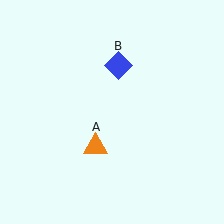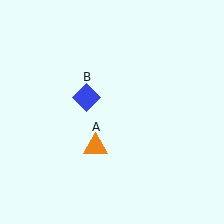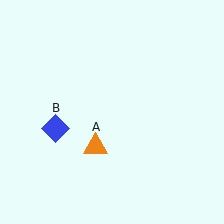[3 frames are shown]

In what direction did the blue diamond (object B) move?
The blue diamond (object B) moved down and to the left.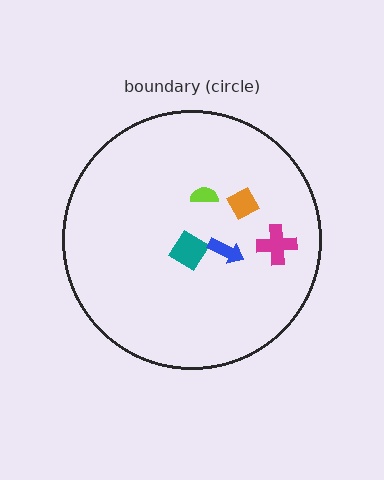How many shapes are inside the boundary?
5 inside, 0 outside.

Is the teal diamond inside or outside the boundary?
Inside.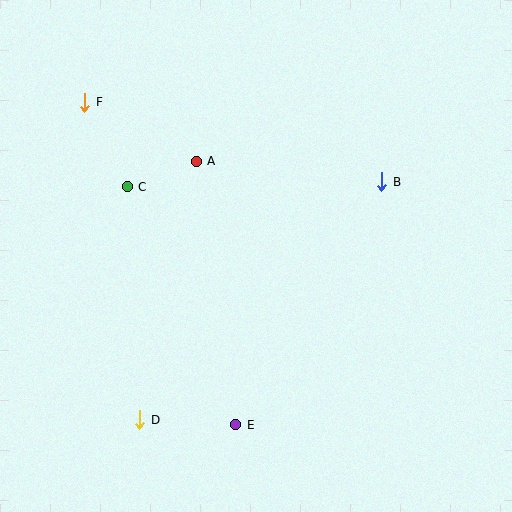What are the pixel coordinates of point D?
Point D is at (140, 420).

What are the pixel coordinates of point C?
Point C is at (127, 187).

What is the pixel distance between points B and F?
The distance between B and F is 308 pixels.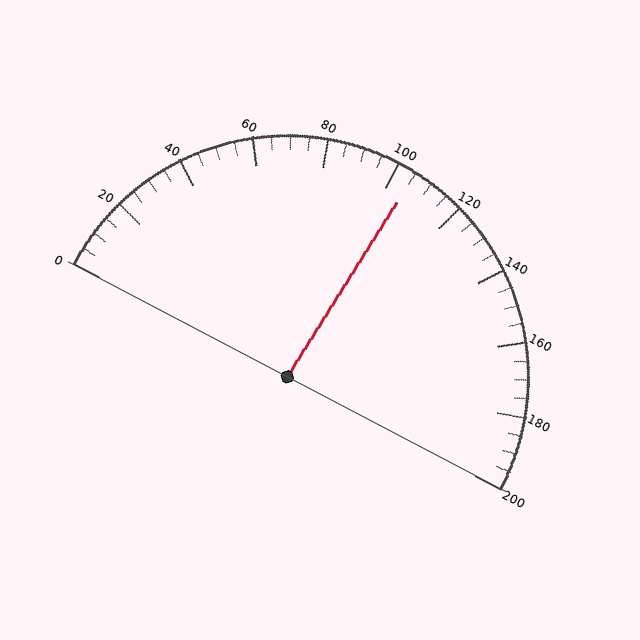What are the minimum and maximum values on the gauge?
The gauge ranges from 0 to 200.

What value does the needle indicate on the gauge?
The needle indicates approximately 105.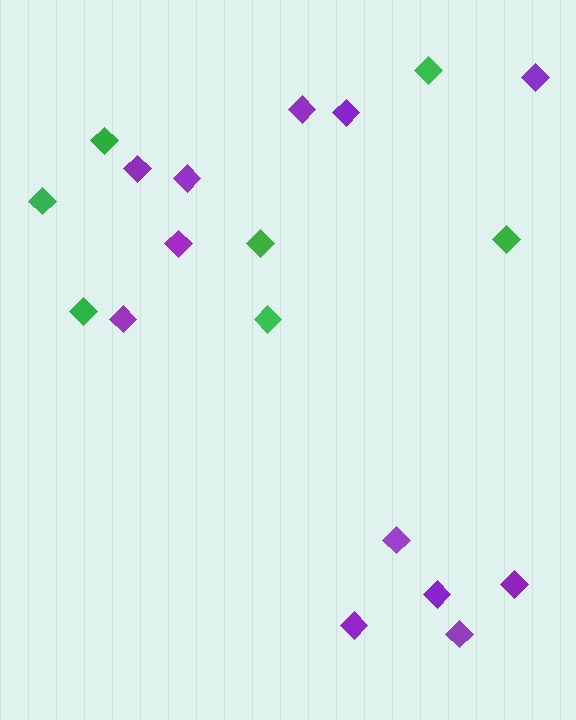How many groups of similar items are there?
There are 2 groups: one group of green diamonds (7) and one group of purple diamonds (12).